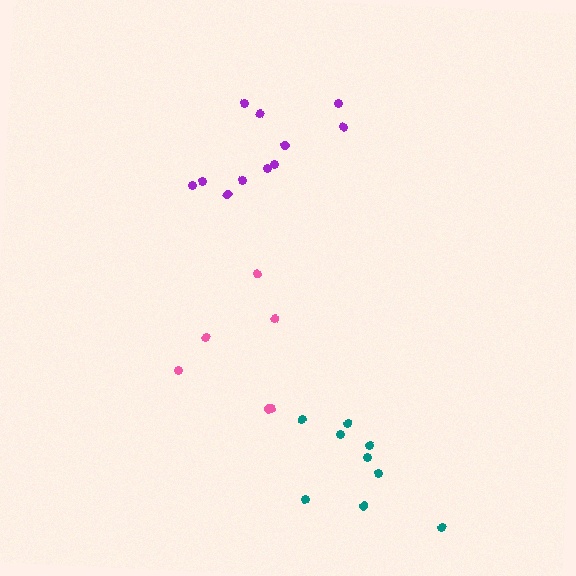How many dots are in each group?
Group 1: 11 dots, Group 2: 6 dots, Group 3: 9 dots (26 total).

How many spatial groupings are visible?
There are 3 spatial groupings.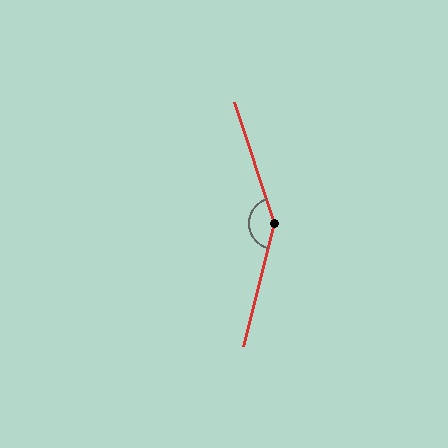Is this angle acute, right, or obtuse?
It is obtuse.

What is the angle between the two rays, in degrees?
Approximately 148 degrees.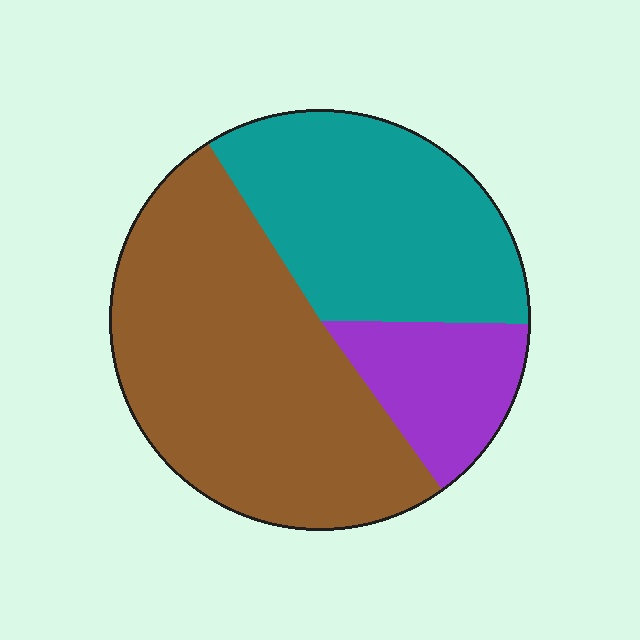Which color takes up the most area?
Brown, at roughly 50%.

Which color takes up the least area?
Purple, at roughly 15%.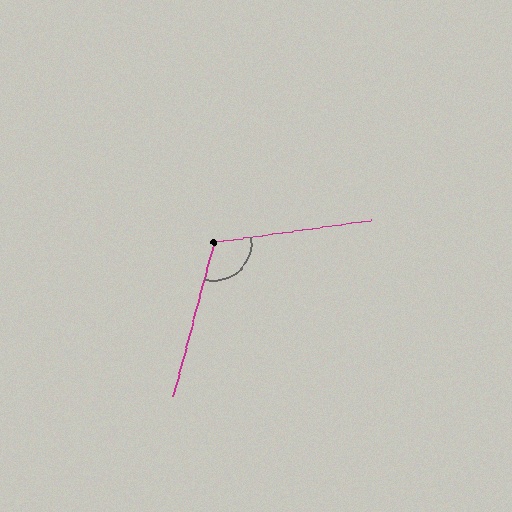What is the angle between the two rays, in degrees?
Approximately 113 degrees.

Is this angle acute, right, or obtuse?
It is obtuse.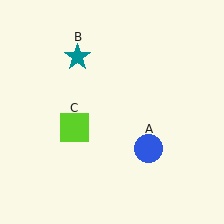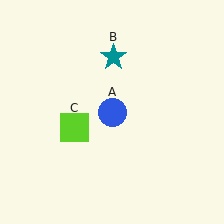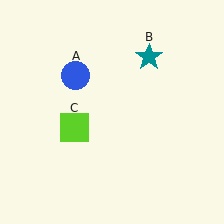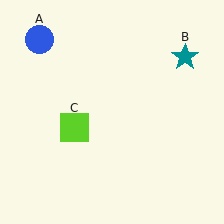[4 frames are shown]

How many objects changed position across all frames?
2 objects changed position: blue circle (object A), teal star (object B).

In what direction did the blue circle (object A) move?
The blue circle (object A) moved up and to the left.